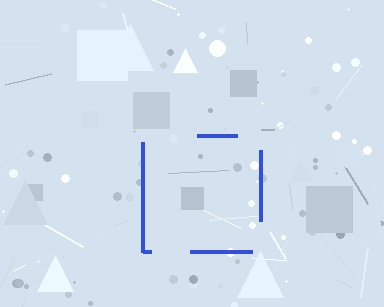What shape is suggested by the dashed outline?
The dashed outline suggests a square.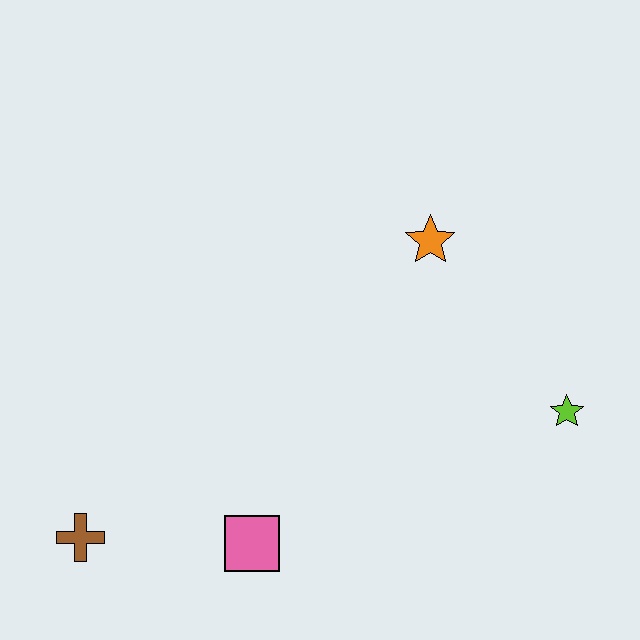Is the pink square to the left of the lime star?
Yes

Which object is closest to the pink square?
The brown cross is closest to the pink square.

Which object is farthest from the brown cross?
The lime star is farthest from the brown cross.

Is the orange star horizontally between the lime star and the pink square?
Yes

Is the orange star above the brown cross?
Yes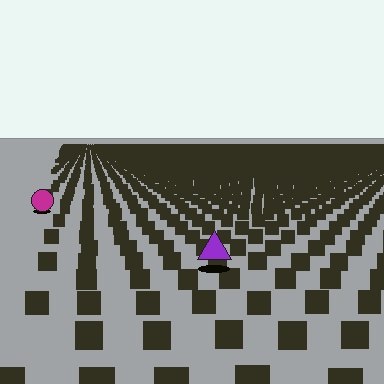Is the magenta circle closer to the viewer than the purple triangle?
No. The purple triangle is closer — you can tell from the texture gradient: the ground texture is coarser near it.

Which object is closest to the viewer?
The purple triangle is closest. The texture marks near it are larger and more spread out.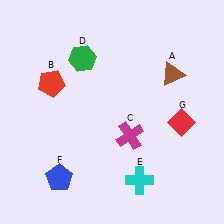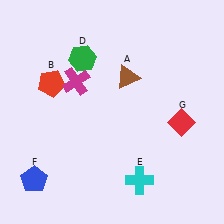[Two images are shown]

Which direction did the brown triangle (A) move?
The brown triangle (A) moved left.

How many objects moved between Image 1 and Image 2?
3 objects moved between the two images.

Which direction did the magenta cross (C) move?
The magenta cross (C) moved up.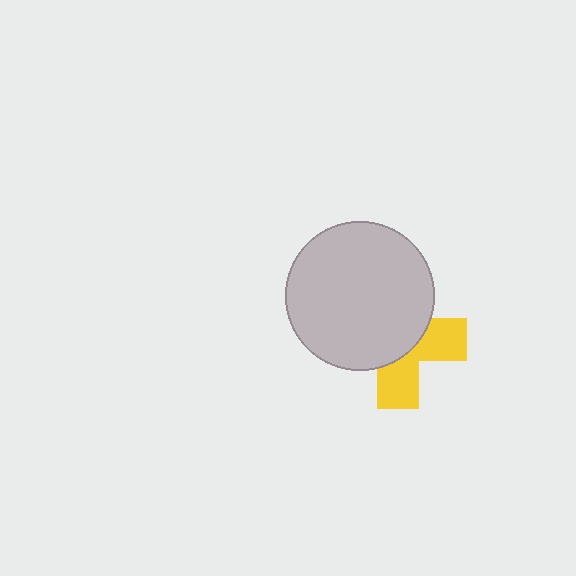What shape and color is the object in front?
The object in front is a light gray circle.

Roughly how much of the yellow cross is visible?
A small part of it is visible (roughly 40%).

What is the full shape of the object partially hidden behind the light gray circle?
The partially hidden object is a yellow cross.